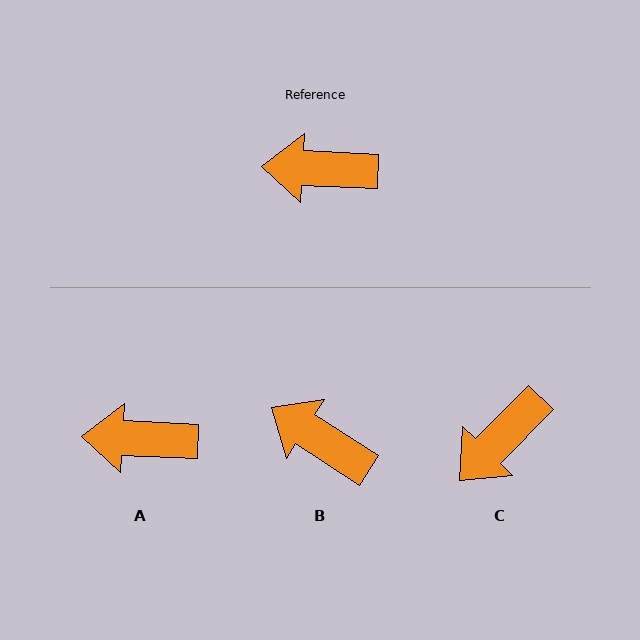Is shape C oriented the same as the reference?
No, it is off by about 48 degrees.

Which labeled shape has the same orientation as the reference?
A.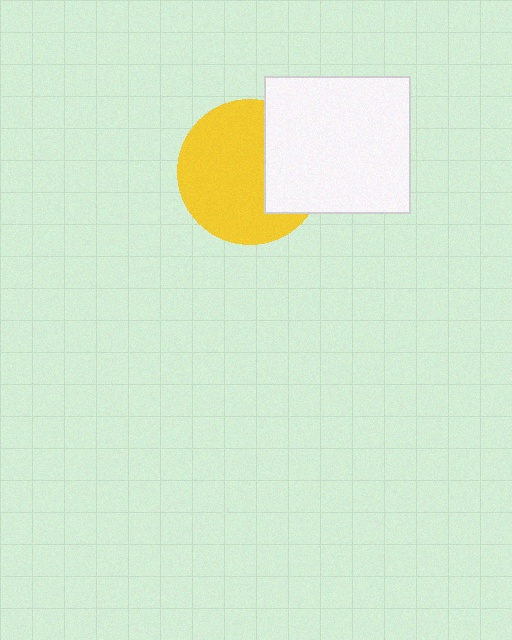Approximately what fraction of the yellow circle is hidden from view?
Roughly 33% of the yellow circle is hidden behind the white rectangle.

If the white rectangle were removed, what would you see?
You would see the complete yellow circle.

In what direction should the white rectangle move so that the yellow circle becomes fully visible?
The white rectangle should move right. That is the shortest direction to clear the overlap and leave the yellow circle fully visible.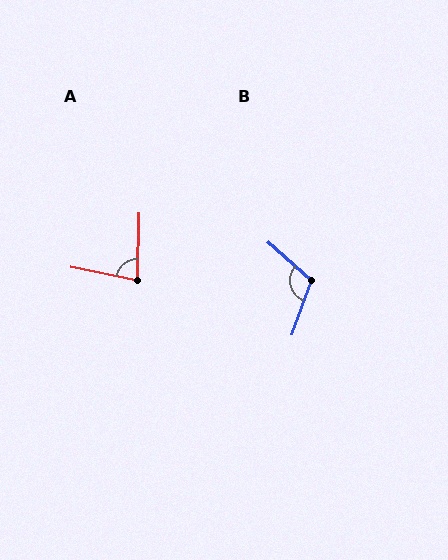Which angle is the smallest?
A, at approximately 79 degrees.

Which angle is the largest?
B, at approximately 112 degrees.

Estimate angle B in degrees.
Approximately 112 degrees.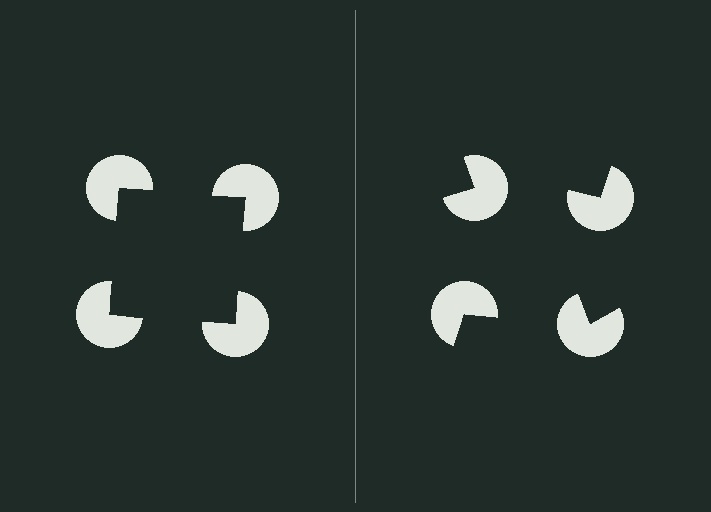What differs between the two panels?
The pac-man discs are positioned identically on both sides; only the wedge orientations differ. On the left they align to a square; on the right they are misaligned.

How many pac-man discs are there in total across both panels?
8 — 4 on each side.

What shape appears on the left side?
An illusory square.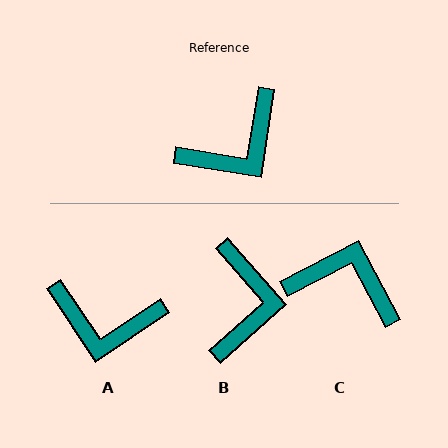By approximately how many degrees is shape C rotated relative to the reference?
Approximately 127 degrees counter-clockwise.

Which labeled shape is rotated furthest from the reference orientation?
C, about 127 degrees away.